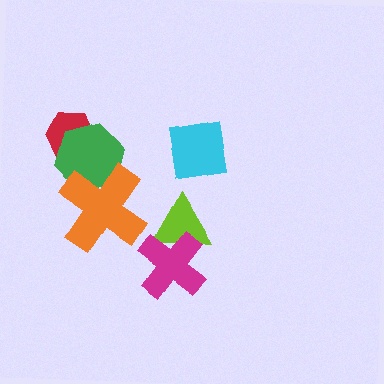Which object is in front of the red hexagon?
The green hexagon is in front of the red hexagon.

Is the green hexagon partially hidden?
Yes, it is partially covered by another shape.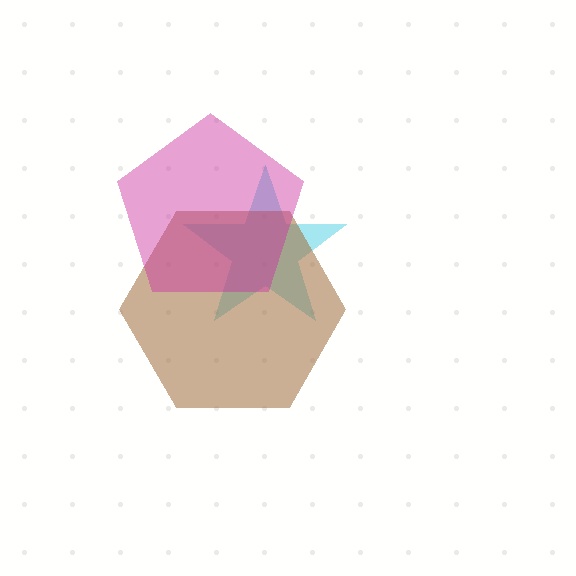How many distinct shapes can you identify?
There are 3 distinct shapes: a cyan star, a brown hexagon, a magenta pentagon.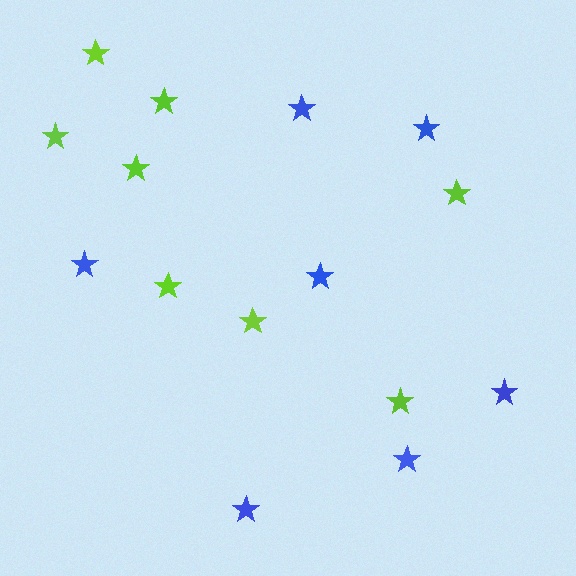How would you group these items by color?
There are 2 groups: one group of lime stars (8) and one group of blue stars (7).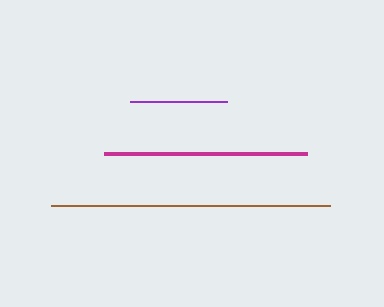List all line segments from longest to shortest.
From longest to shortest: brown, magenta, purple.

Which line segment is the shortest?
The purple line is the shortest at approximately 98 pixels.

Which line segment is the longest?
The brown line is the longest at approximately 279 pixels.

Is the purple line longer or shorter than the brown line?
The brown line is longer than the purple line.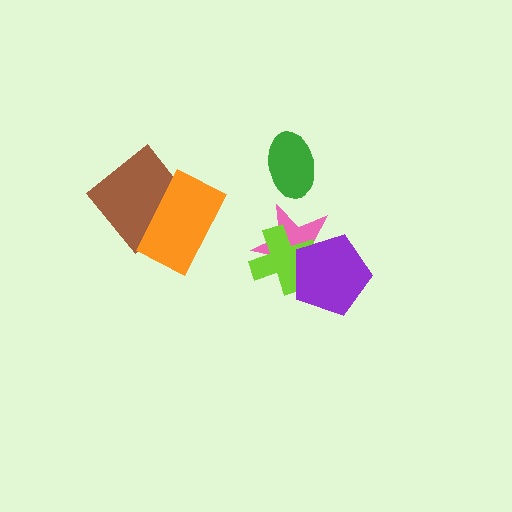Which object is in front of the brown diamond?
The orange rectangle is in front of the brown diamond.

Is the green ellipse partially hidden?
No, no other shape covers it.